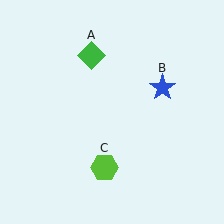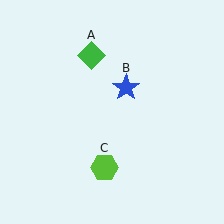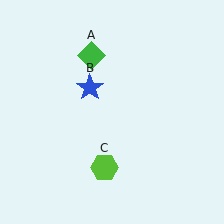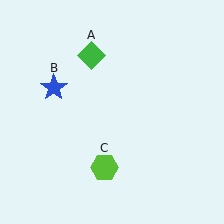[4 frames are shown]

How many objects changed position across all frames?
1 object changed position: blue star (object B).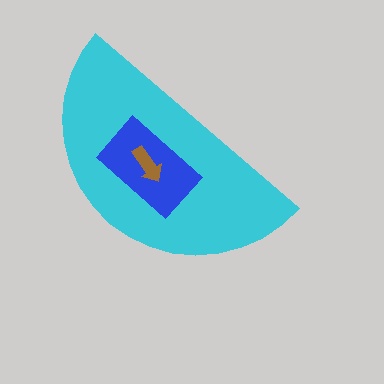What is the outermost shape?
The cyan semicircle.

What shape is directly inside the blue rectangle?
The brown arrow.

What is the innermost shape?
The brown arrow.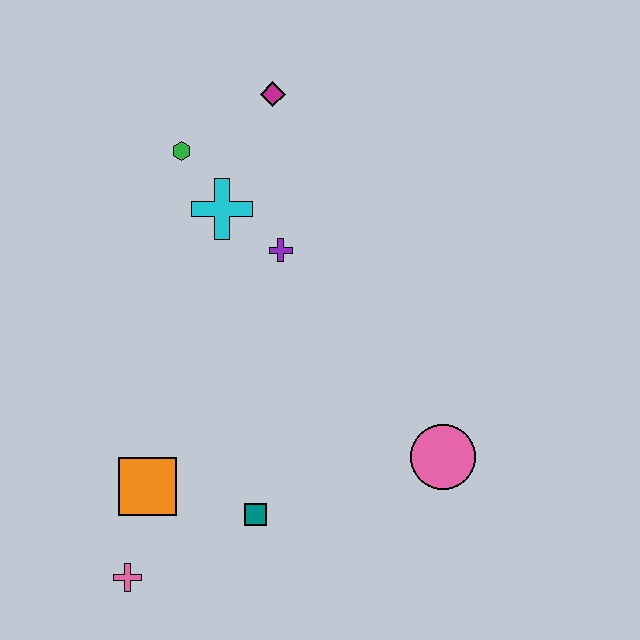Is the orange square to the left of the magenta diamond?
Yes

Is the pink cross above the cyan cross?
No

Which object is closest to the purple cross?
The cyan cross is closest to the purple cross.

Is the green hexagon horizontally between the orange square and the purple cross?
Yes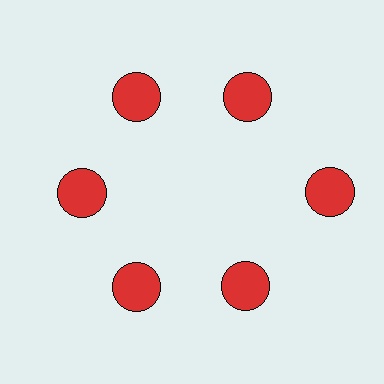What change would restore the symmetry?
The symmetry would be restored by moving it inward, back onto the ring so that all 6 circles sit at equal angles and equal distance from the center.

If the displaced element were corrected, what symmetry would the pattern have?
It would have 6-fold rotational symmetry — the pattern would map onto itself every 60 degrees.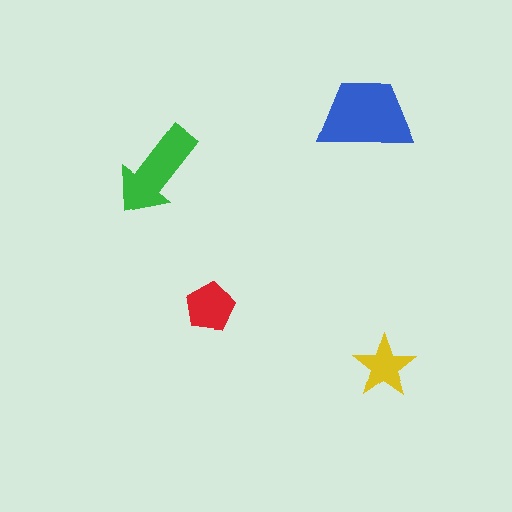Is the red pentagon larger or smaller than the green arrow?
Smaller.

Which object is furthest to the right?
The yellow star is rightmost.